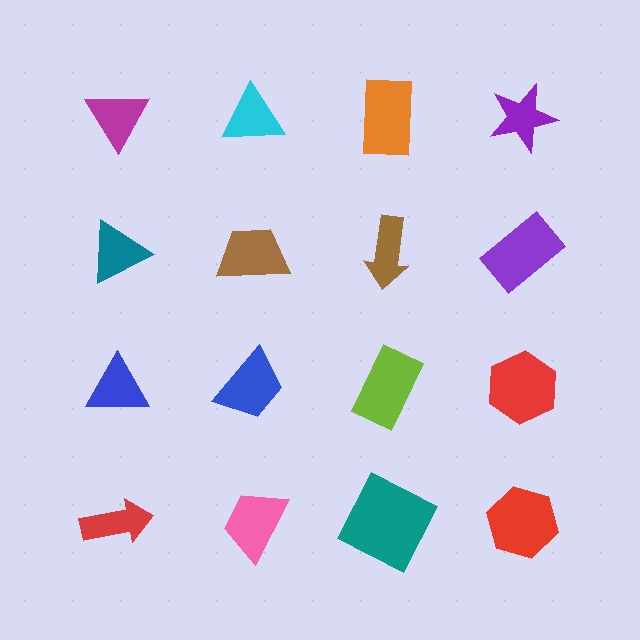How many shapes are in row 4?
4 shapes.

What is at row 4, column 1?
A red arrow.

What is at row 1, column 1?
A magenta triangle.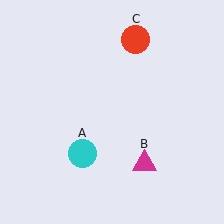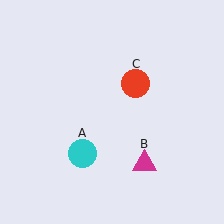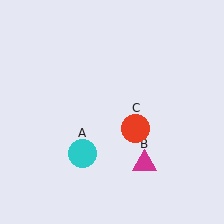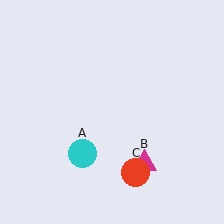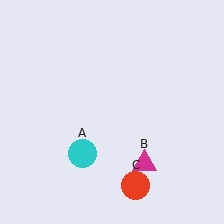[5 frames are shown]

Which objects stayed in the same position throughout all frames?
Cyan circle (object A) and magenta triangle (object B) remained stationary.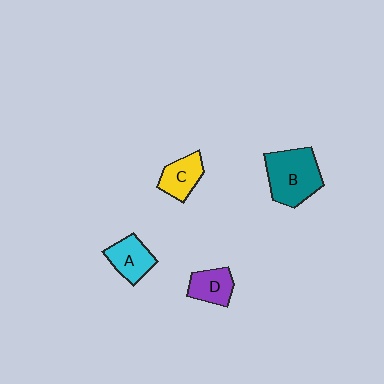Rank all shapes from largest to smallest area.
From largest to smallest: B (teal), A (cyan), C (yellow), D (purple).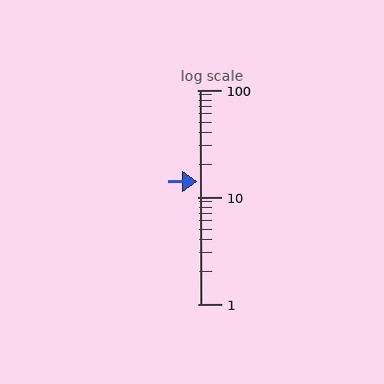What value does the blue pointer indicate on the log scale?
The pointer indicates approximately 14.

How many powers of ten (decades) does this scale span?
The scale spans 2 decades, from 1 to 100.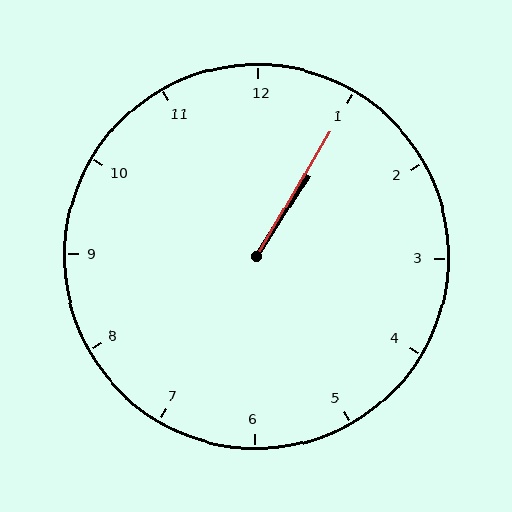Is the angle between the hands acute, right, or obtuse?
It is acute.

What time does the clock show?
1:05.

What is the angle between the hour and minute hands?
Approximately 2 degrees.